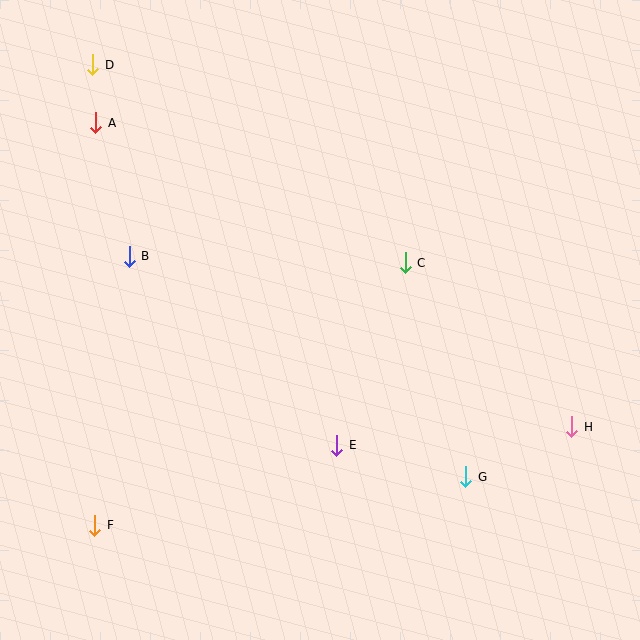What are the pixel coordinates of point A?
Point A is at (96, 123).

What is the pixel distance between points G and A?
The distance between G and A is 512 pixels.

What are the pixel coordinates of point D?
Point D is at (93, 65).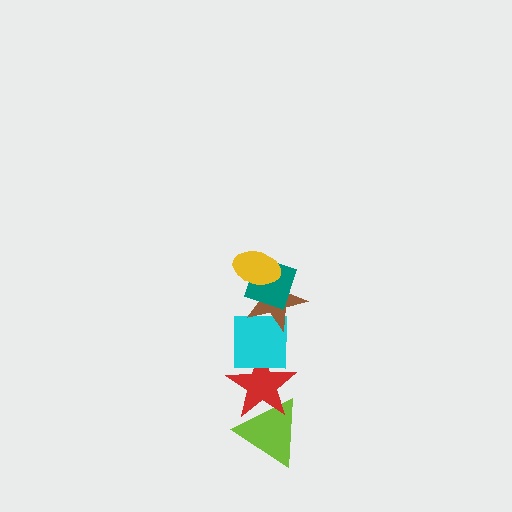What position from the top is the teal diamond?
The teal diamond is 2nd from the top.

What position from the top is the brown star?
The brown star is 3rd from the top.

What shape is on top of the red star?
The cyan square is on top of the red star.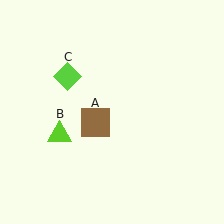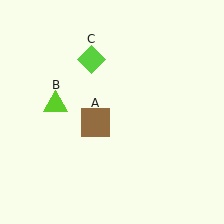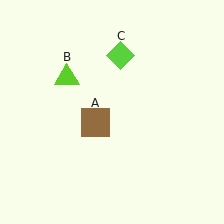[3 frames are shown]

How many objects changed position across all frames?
2 objects changed position: lime triangle (object B), lime diamond (object C).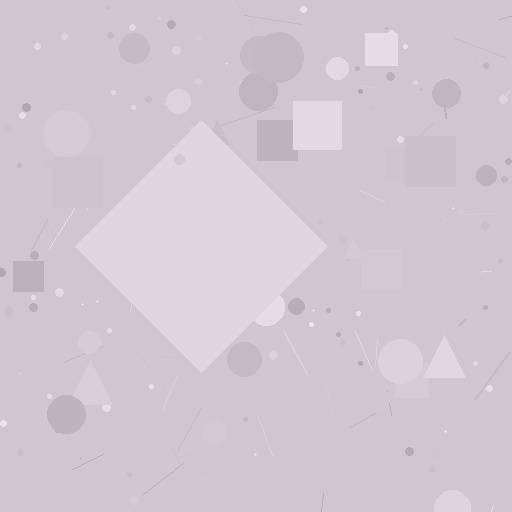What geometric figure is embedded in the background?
A diamond is embedded in the background.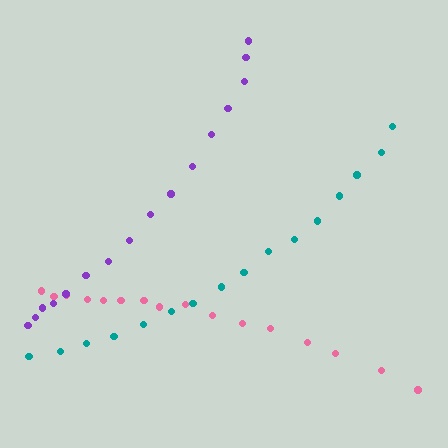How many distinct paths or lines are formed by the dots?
There are 3 distinct paths.